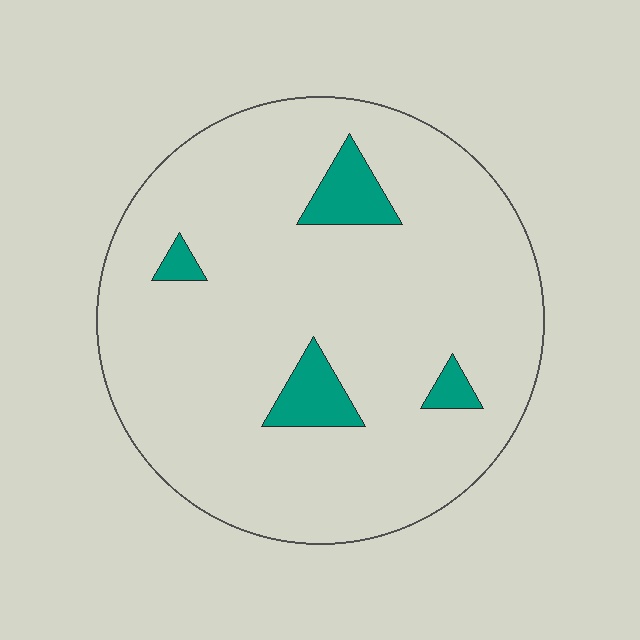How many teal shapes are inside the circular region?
4.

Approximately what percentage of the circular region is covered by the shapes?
Approximately 10%.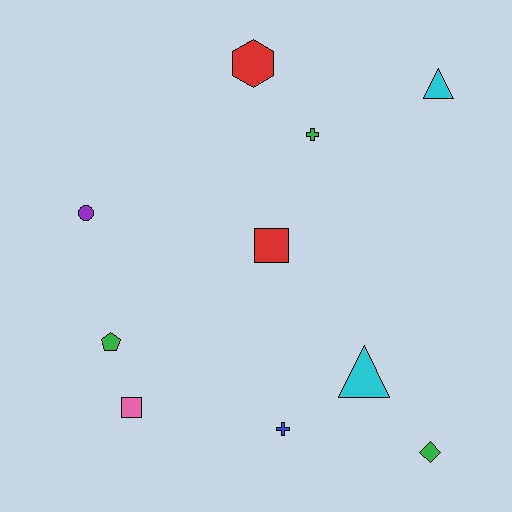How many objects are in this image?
There are 10 objects.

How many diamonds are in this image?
There is 1 diamond.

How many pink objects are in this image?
There is 1 pink object.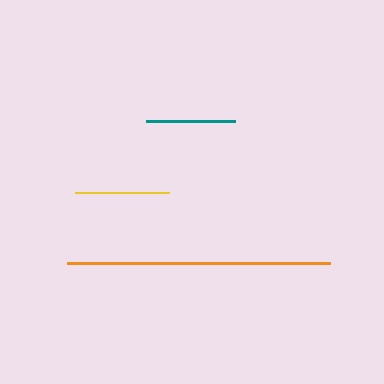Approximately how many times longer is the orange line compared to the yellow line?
The orange line is approximately 2.8 times the length of the yellow line.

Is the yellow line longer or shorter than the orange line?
The orange line is longer than the yellow line.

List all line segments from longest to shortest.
From longest to shortest: orange, yellow, teal.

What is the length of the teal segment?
The teal segment is approximately 89 pixels long.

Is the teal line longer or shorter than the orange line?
The orange line is longer than the teal line.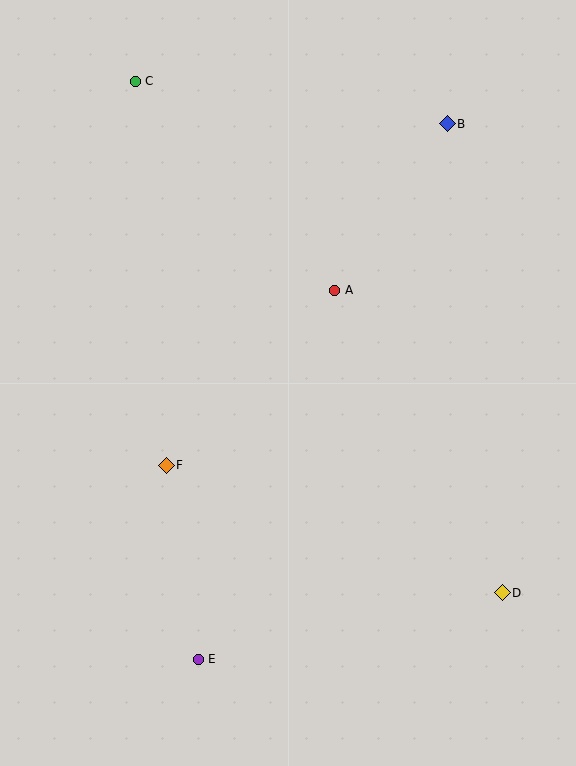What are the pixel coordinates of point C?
Point C is at (135, 82).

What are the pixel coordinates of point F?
Point F is at (166, 465).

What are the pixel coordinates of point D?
Point D is at (502, 593).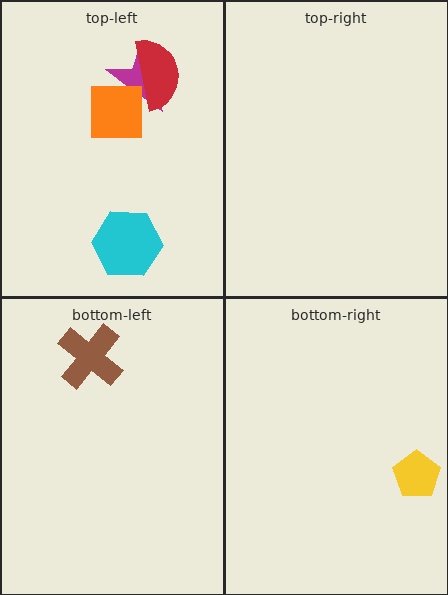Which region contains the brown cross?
The bottom-left region.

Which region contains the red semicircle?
The top-left region.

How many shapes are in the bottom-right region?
1.